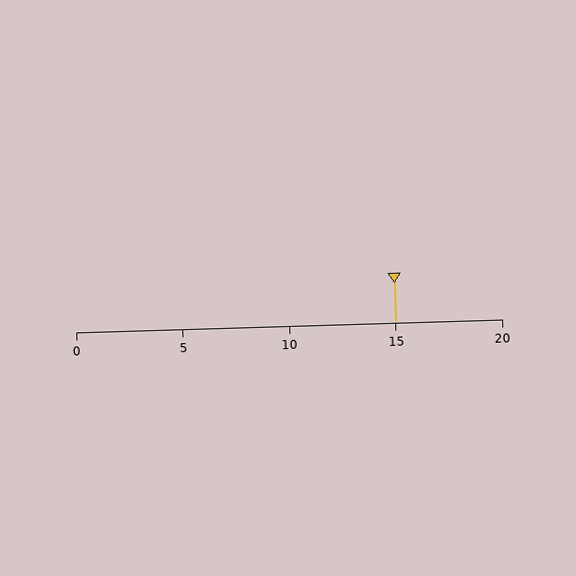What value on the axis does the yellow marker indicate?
The marker indicates approximately 15.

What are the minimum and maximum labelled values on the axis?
The axis runs from 0 to 20.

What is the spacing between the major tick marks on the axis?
The major ticks are spaced 5 apart.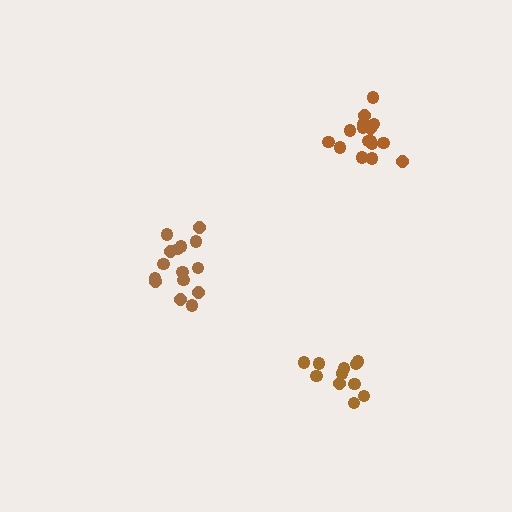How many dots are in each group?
Group 1: 15 dots, Group 2: 16 dots, Group 3: 11 dots (42 total).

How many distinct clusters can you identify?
There are 3 distinct clusters.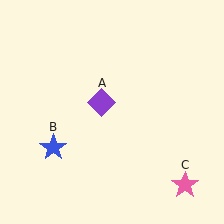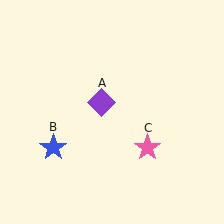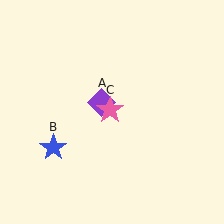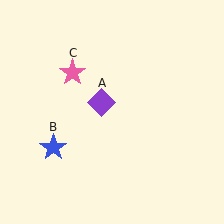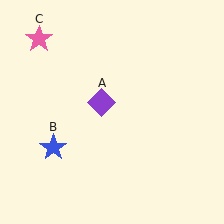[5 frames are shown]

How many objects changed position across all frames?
1 object changed position: pink star (object C).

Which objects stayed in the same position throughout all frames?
Purple diamond (object A) and blue star (object B) remained stationary.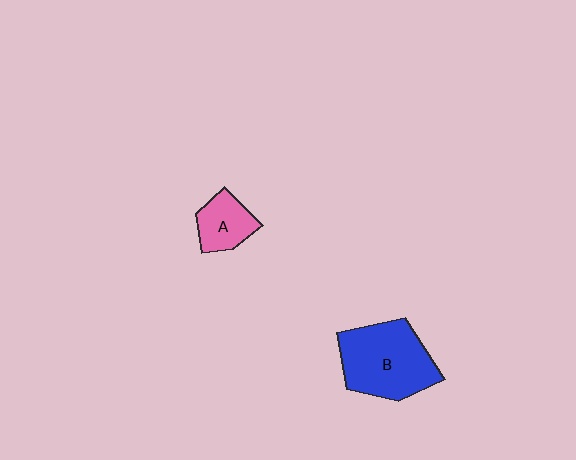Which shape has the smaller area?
Shape A (pink).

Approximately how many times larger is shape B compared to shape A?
Approximately 2.2 times.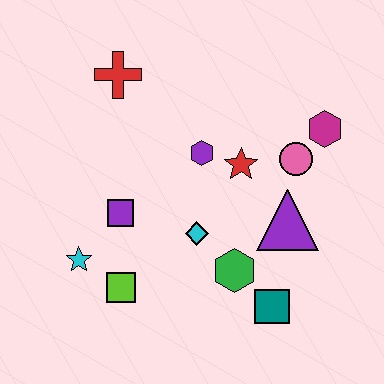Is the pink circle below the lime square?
No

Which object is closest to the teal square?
The green hexagon is closest to the teal square.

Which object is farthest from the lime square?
The magenta hexagon is farthest from the lime square.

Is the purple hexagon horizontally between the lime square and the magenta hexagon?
Yes